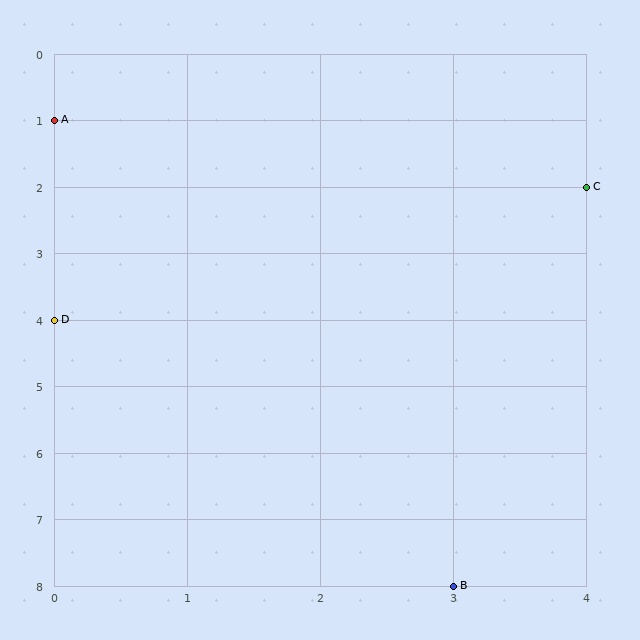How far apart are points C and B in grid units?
Points C and B are 1 column and 6 rows apart (about 6.1 grid units diagonally).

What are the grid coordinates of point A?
Point A is at grid coordinates (0, 1).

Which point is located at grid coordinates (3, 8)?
Point B is at (3, 8).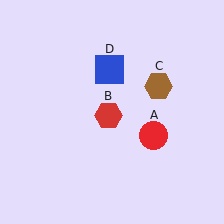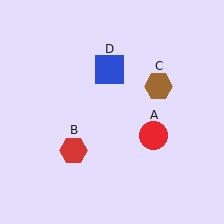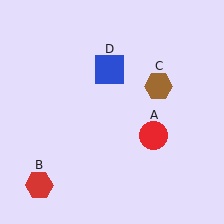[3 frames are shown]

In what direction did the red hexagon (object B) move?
The red hexagon (object B) moved down and to the left.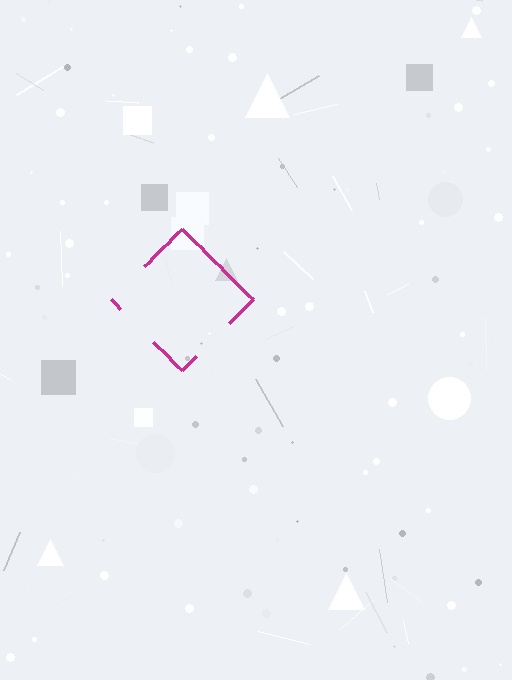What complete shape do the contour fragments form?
The contour fragments form a diamond.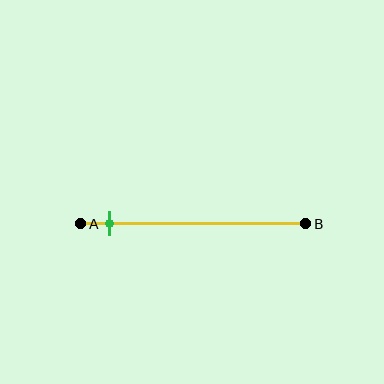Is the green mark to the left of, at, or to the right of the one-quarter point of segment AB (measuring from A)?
The green mark is to the left of the one-quarter point of segment AB.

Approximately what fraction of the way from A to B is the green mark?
The green mark is approximately 15% of the way from A to B.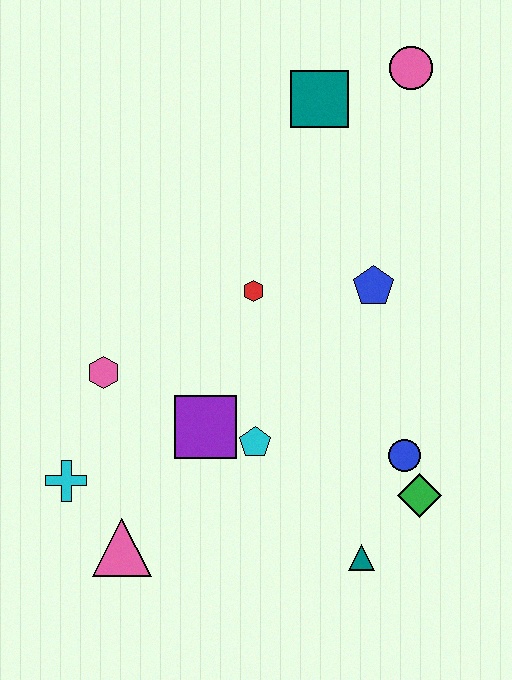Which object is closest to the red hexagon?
The blue pentagon is closest to the red hexagon.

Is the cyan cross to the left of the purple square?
Yes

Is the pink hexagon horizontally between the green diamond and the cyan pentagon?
No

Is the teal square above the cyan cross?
Yes